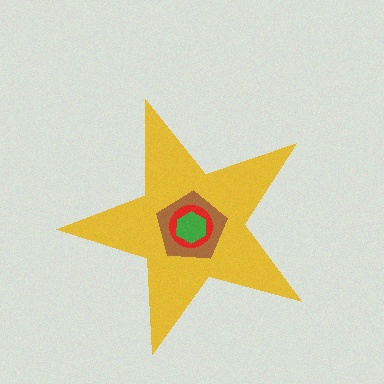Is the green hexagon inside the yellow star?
Yes.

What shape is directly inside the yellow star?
The brown pentagon.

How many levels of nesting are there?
4.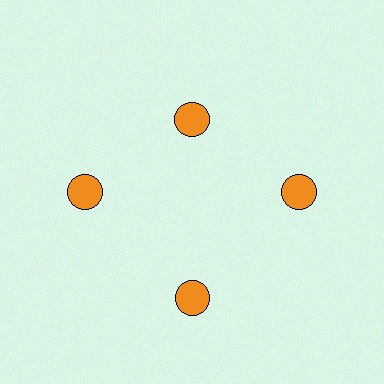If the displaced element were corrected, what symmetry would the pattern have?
It would have 4-fold rotational symmetry — the pattern would map onto itself every 90 degrees.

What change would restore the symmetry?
The symmetry would be restored by moving it outward, back onto the ring so that all 4 circles sit at equal angles and equal distance from the center.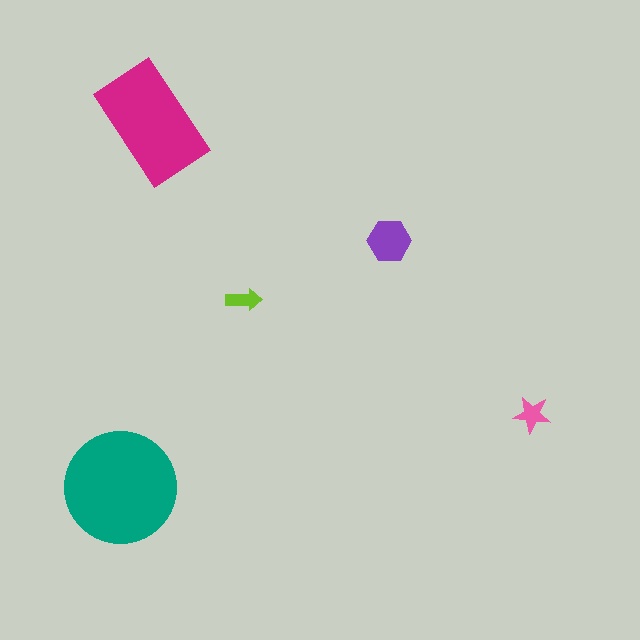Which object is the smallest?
The lime arrow.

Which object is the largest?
The teal circle.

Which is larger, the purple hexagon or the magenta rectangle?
The magenta rectangle.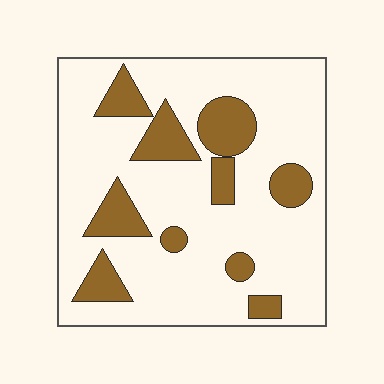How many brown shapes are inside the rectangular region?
10.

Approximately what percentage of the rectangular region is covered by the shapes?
Approximately 20%.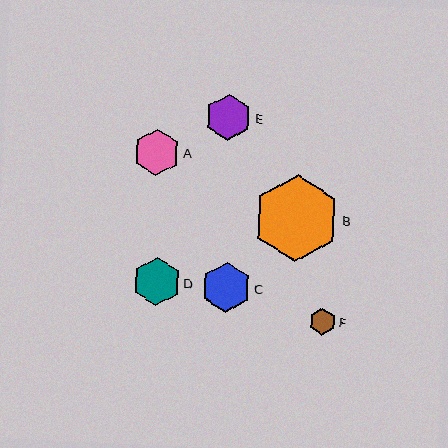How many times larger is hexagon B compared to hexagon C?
Hexagon B is approximately 1.7 times the size of hexagon C.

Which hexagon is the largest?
Hexagon B is the largest with a size of approximately 86 pixels.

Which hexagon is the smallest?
Hexagon F is the smallest with a size of approximately 27 pixels.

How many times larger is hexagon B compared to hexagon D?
Hexagon B is approximately 1.8 times the size of hexagon D.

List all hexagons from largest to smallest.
From largest to smallest: B, C, D, A, E, F.